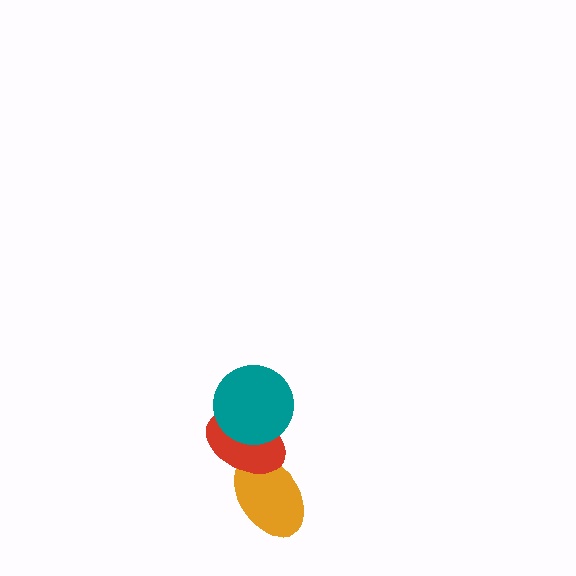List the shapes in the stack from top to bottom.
From top to bottom: the teal circle, the red ellipse, the orange ellipse.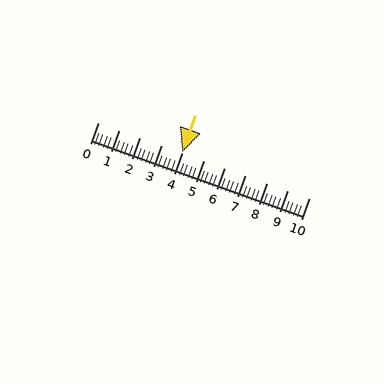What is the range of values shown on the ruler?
The ruler shows values from 0 to 10.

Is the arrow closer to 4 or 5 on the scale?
The arrow is closer to 4.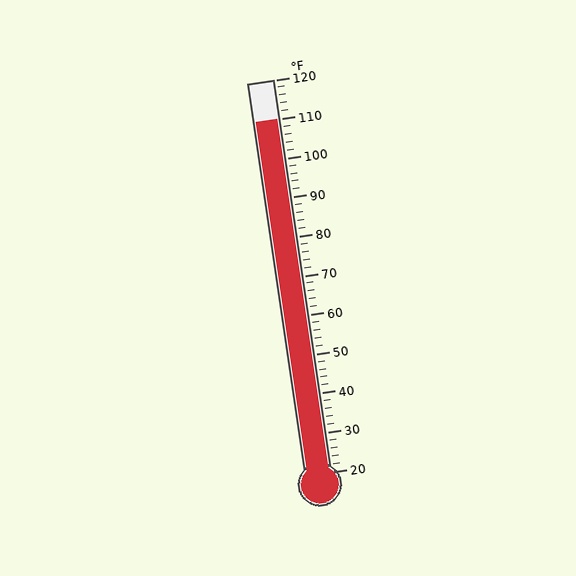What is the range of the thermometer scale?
The thermometer scale ranges from 20°F to 120°F.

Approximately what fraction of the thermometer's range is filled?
The thermometer is filled to approximately 90% of its range.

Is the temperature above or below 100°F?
The temperature is above 100°F.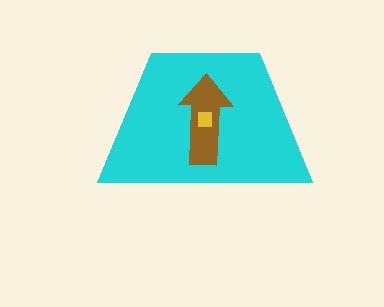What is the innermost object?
The yellow square.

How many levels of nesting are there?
3.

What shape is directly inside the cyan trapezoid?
The brown arrow.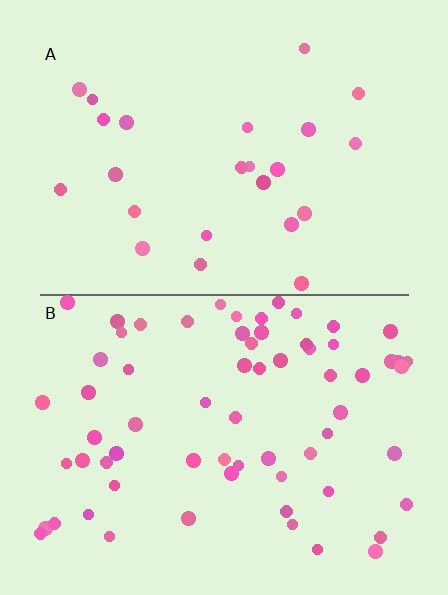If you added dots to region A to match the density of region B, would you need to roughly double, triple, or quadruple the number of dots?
Approximately triple.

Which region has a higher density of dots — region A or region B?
B (the bottom).